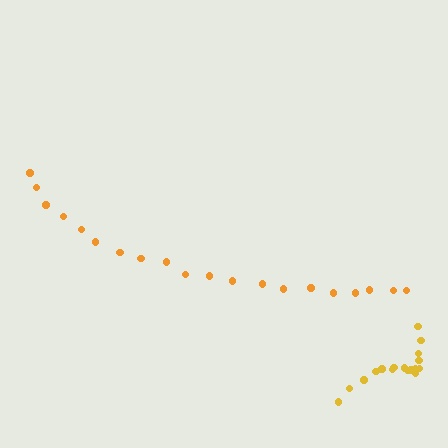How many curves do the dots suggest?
There are 2 distinct paths.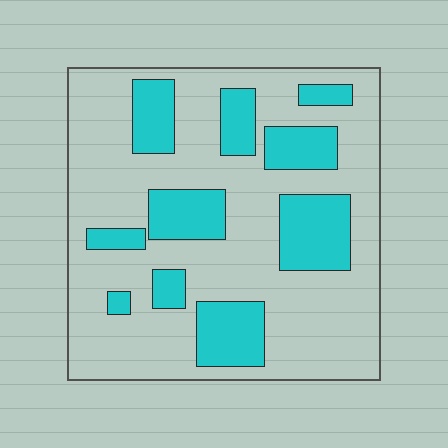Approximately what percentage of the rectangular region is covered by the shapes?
Approximately 30%.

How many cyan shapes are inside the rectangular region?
10.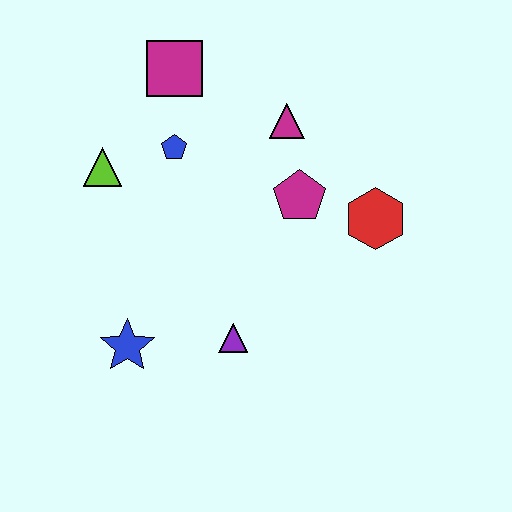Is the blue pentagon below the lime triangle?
No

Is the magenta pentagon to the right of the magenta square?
Yes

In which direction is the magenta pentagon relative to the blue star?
The magenta pentagon is to the right of the blue star.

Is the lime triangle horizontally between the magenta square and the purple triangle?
No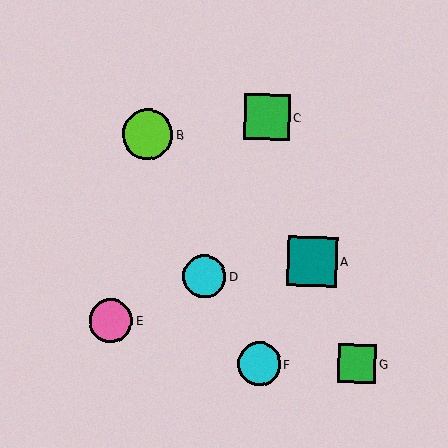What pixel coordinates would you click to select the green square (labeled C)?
Click at (267, 117) to select the green square C.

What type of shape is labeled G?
Shape G is a green square.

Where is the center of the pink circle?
The center of the pink circle is at (111, 321).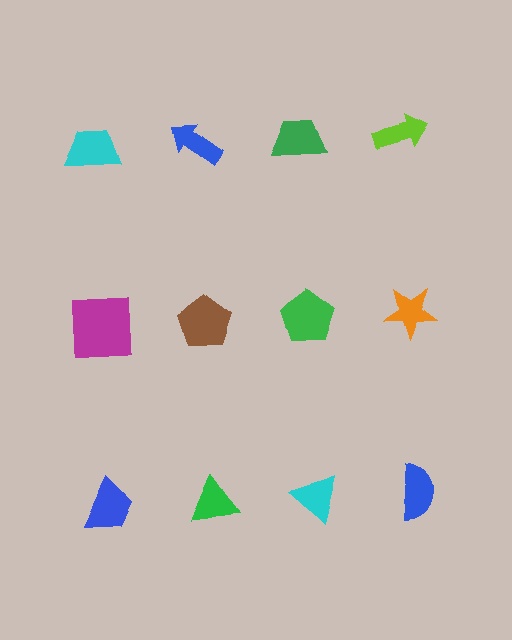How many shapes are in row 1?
4 shapes.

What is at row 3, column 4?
A blue semicircle.